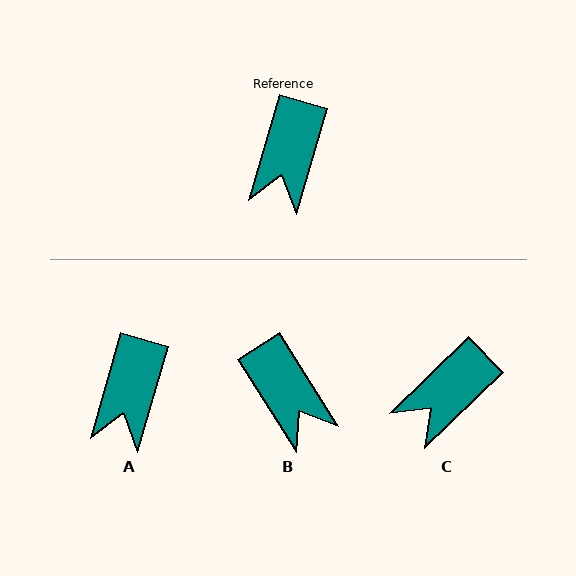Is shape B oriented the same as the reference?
No, it is off by about 48 degrees.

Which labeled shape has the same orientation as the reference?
A.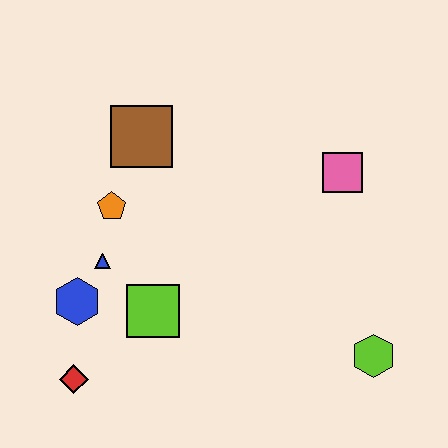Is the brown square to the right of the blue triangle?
Yes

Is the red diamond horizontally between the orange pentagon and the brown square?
No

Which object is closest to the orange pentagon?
The blue triangle is closest to the orange pentagon.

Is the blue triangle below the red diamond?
No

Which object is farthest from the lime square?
The pink square is farthest from the lime square.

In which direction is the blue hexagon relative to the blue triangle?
The blue hexagon is below the blue triangle.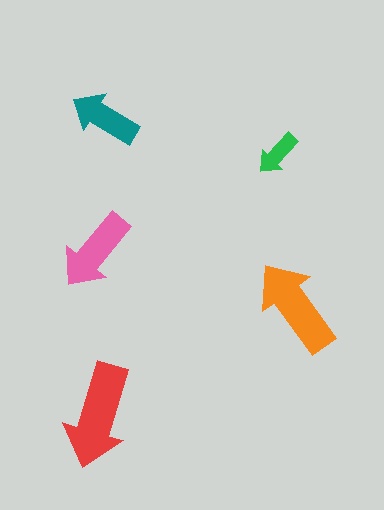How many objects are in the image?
There are 5 objects in the image.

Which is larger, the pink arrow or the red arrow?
The red one.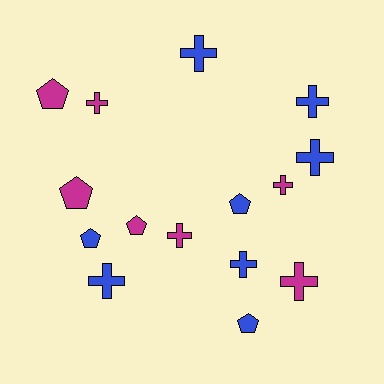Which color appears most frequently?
Blue, with 8 objects.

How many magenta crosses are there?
There are 4 magenta crosses.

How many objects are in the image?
There are 15 objects.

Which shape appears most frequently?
Cross, with 9 objects.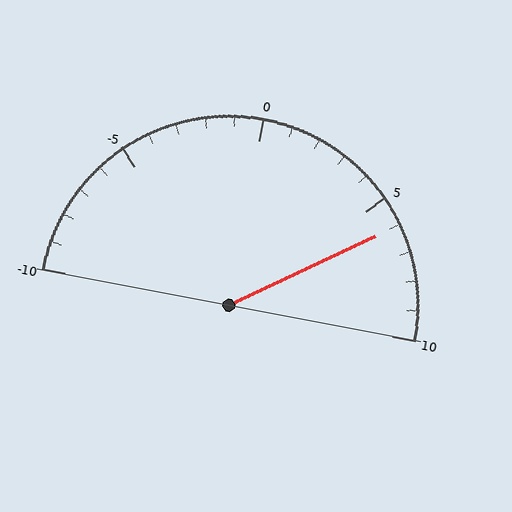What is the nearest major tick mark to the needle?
The nearest major tick mark is 5.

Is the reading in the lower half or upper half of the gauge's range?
The reading is in the upper half of the range (-10 to 10).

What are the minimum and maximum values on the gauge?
The gauge ranges from -10 to 10.